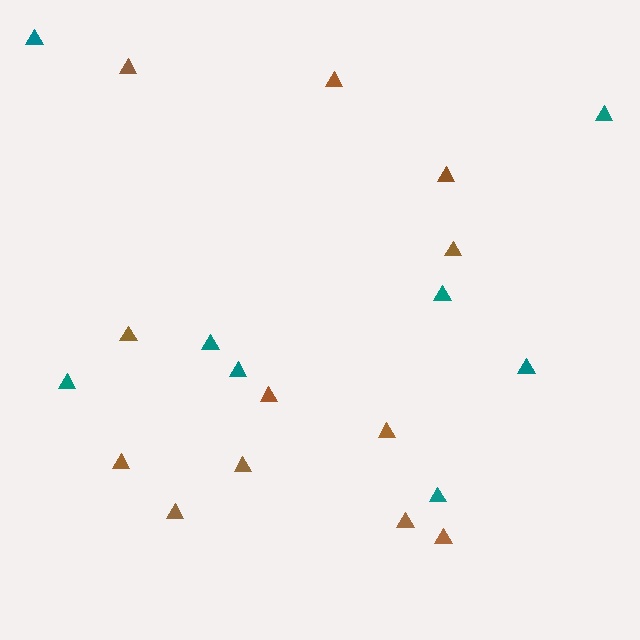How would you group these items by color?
There are 2 groups: one group of teal triangles (8) and one group of brown triangles (12).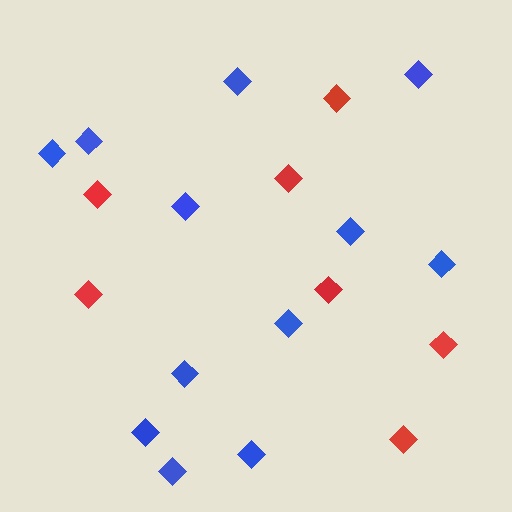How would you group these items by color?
There are 2 groups: one group of red diamonds (7) and one group of blue diamonds (12).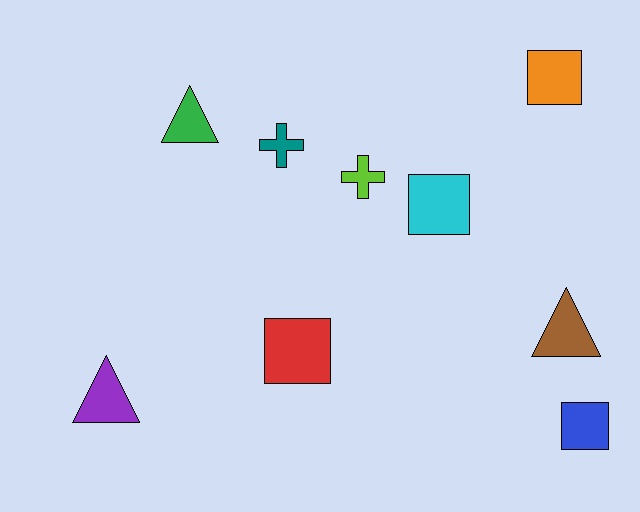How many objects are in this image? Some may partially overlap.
There are 9 objects.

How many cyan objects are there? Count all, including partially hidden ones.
There is 1 cyan object.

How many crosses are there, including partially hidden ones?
There are 2 crosses.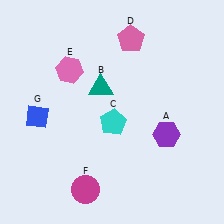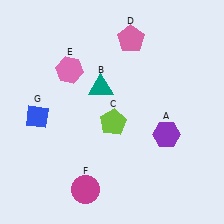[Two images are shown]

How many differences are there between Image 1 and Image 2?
There is 1 difference between the two images.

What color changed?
The pentagon (C) changed from cyan in Image 1 to lime in Image 2.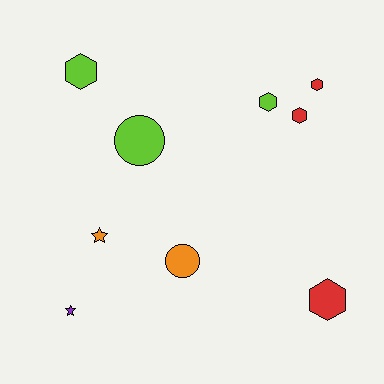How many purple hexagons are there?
There are no purple hexagons.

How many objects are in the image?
There are 9 objects.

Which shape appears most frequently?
Hexagon, with 5 objects.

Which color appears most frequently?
Red, with 3 objects.